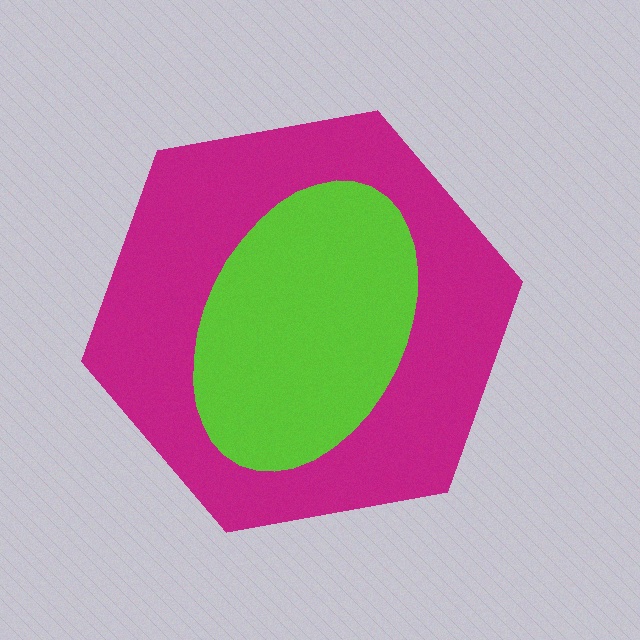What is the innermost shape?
The lime ellipse.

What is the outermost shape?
The magenta hexagon.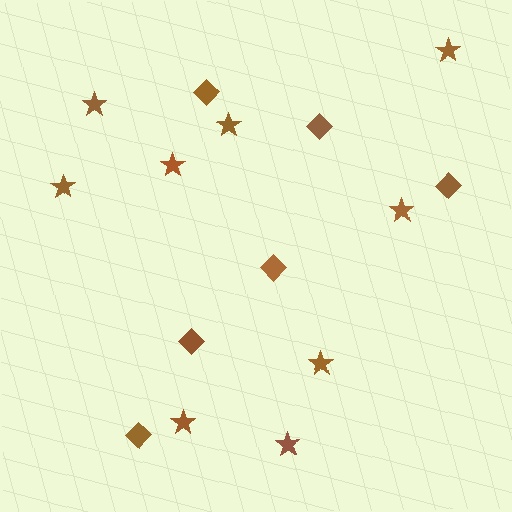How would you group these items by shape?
There are 2 groups: one group of diamonds (6) and one group of stars (9).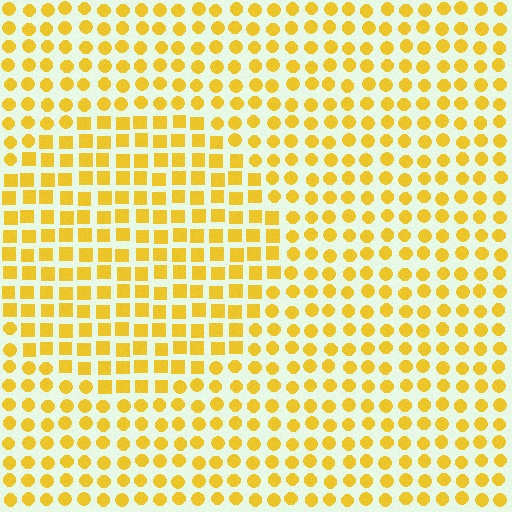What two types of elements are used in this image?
The image uses squares inside the circle region and circles outside it.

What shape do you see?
I see a circle.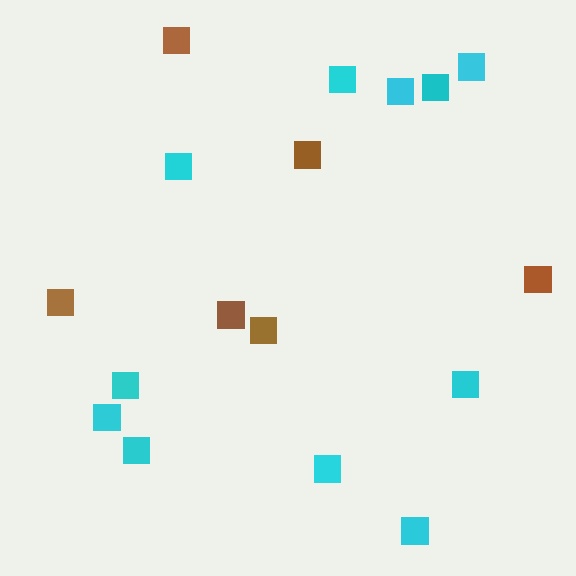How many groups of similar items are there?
There are 2 groups: one group of cyan squares (11) and one group of brown squares (6).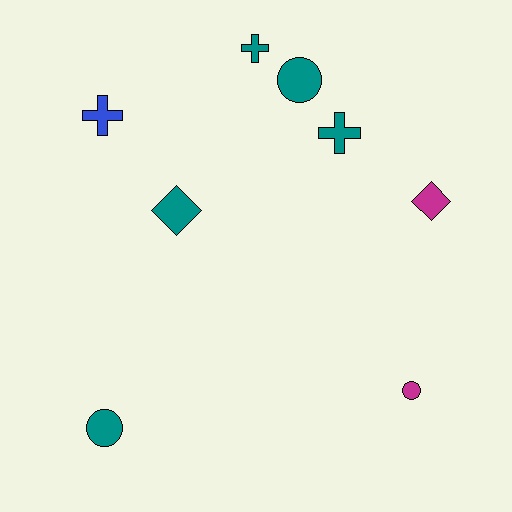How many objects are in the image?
There are 8 objects.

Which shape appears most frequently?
Cross, with 3 objects.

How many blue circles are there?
There are no blue circles.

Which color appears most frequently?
Teal, with 5 objects.